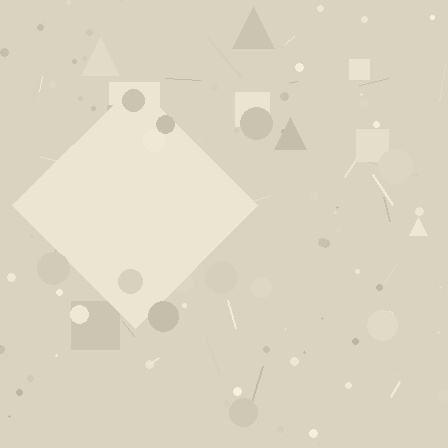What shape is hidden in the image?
A diamond is hidden in the image.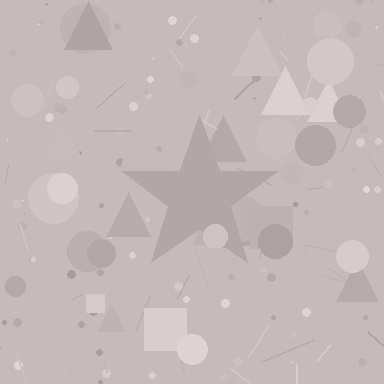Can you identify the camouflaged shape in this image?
The camouflaged shape is a star.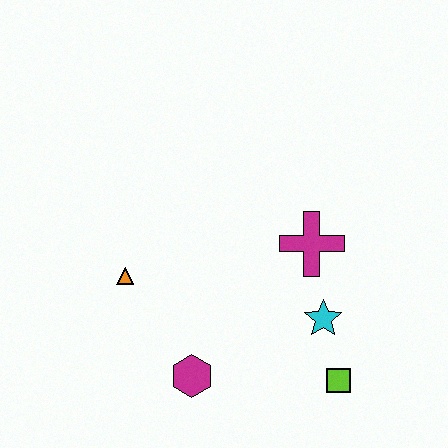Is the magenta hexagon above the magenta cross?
No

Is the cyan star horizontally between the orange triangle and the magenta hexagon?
No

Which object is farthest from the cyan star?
The orange triangle is farthest from the cyan star.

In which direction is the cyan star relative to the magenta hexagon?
The cyan star is to the right of the magenta hexagon.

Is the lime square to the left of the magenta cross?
No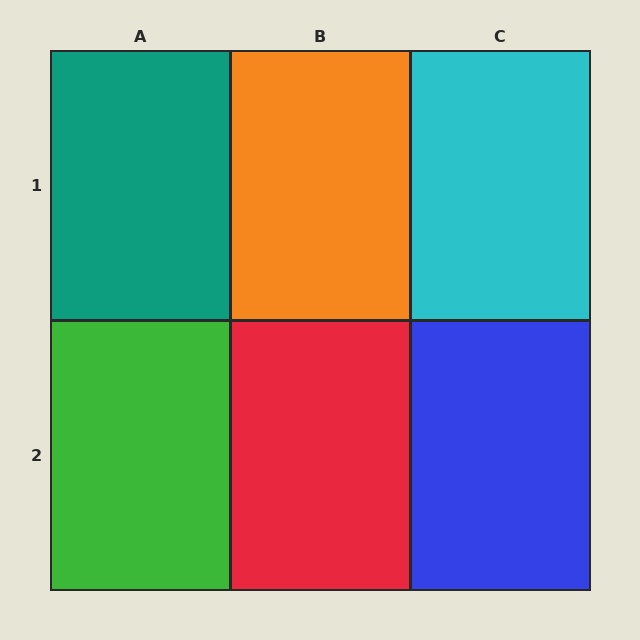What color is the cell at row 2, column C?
Blue.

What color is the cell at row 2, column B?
Red.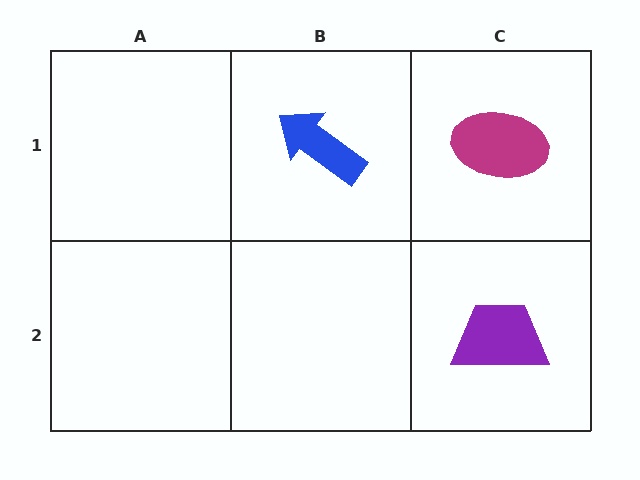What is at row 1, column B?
A blue arrow.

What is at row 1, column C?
A magenta ellipse.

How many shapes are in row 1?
2 shapes.